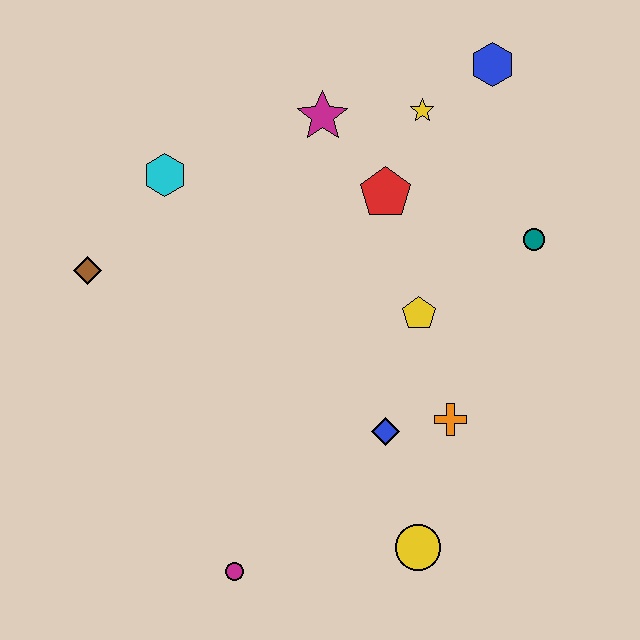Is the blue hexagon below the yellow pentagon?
No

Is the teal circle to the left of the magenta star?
No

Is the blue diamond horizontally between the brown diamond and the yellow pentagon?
Yes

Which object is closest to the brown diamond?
The cyan hexagon is closest to the brown diamond.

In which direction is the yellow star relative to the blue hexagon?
The yellow star is to the left of the blue hexagon.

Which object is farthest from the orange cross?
The brown diamond is farthest from the orange cross.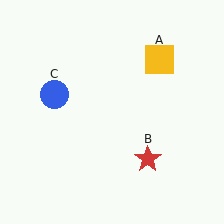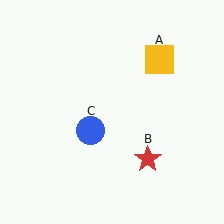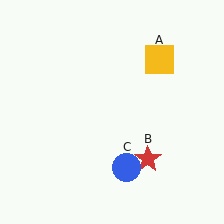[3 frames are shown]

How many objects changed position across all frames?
1 object changed position: blue circle (object C).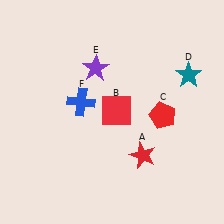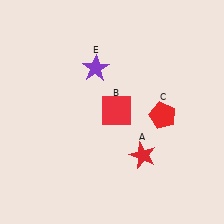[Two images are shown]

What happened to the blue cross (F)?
The blue cross (F) was removed in Image 2. It was in the top-left area of Image 1.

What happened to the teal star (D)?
The teal star (D) was removed in Image 2. It was in the top-right area of Image 1.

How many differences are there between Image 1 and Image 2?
There are 2 differences between the two images.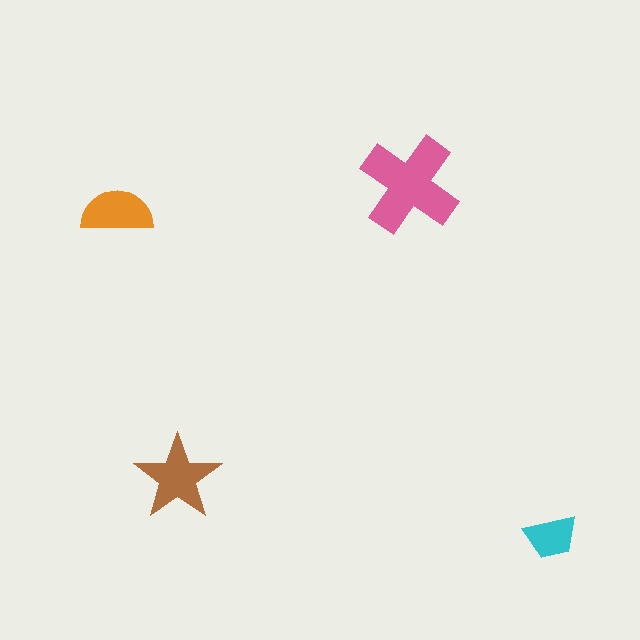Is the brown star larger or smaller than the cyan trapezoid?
Larger.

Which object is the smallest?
The cyan trapezoid.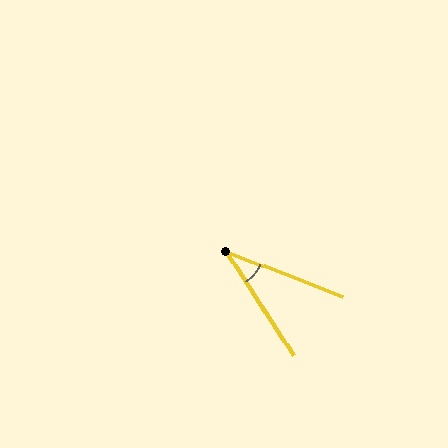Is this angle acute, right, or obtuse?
It is acute.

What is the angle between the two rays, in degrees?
Approximately 36 degrees.